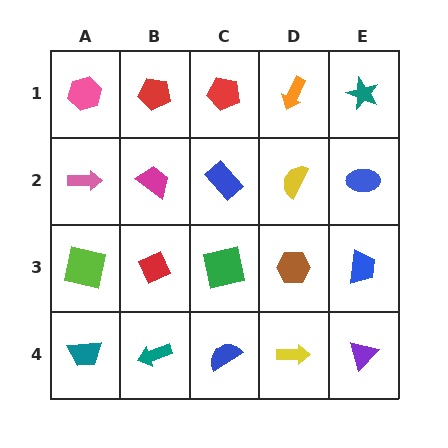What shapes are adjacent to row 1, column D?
A yellow semicircle (row 2, column D), a red pentagon (row 1, column C), a teal star (row 1, column E).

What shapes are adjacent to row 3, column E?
A blue ellipse (row 2, column E), a purple triangle (row 4, column E), a brown hexagon (row 3, column D).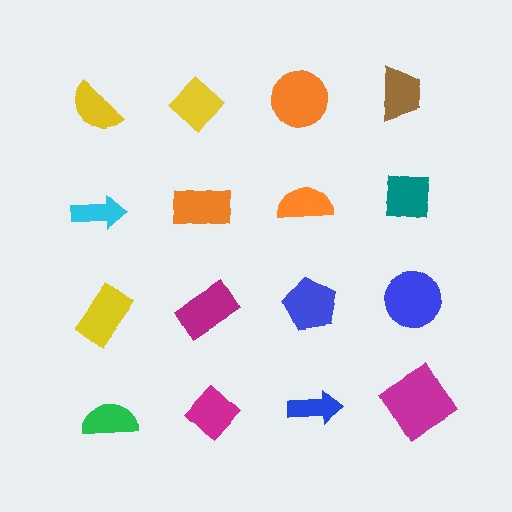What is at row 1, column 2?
A yellow diamond.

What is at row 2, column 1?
A cyan arrow.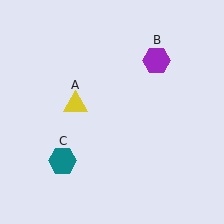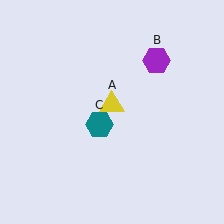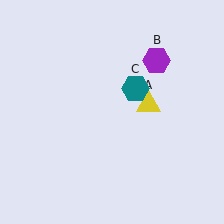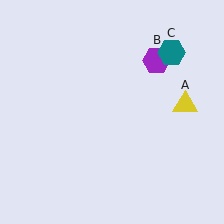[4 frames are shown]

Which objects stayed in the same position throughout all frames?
Purple hexagon (object B) remained stationary.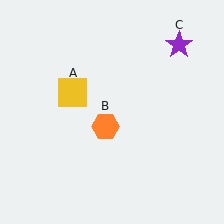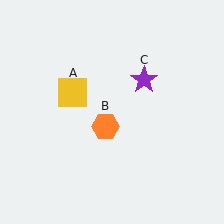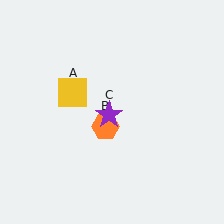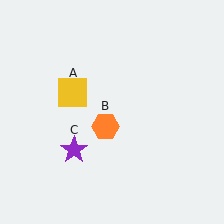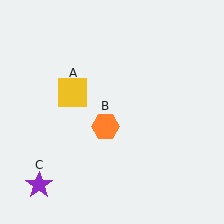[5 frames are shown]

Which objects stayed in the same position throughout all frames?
Yellow square (object A) and orange hexagon (object B) remained stationary.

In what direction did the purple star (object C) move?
The purple star (object C) moved down and to the left.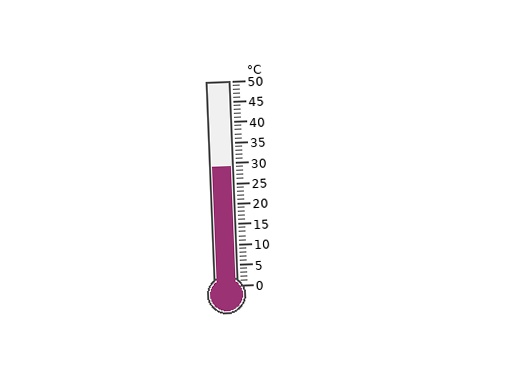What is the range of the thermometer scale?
The thermometer scale ranges from 0°C to 50°C.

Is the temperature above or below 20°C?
The temperature is above 20°C.